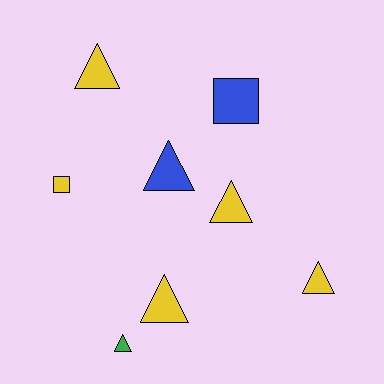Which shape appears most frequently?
Triangle, with 6 objects.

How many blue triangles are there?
There is 1 blue triangle.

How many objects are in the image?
There are 8 objects.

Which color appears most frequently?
Yellow, with 5 objects.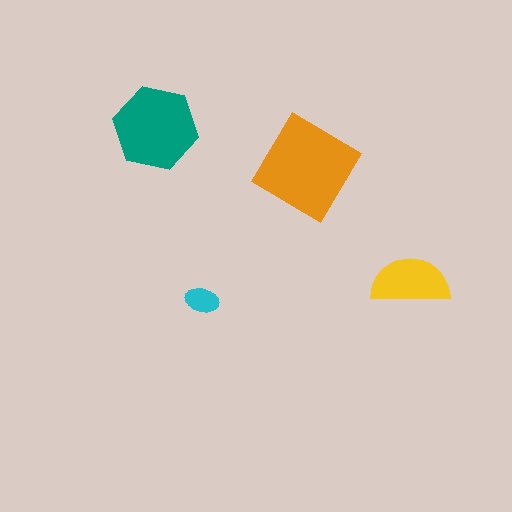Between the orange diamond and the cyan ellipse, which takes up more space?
The orange diamond.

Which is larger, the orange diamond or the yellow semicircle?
The orange diamond.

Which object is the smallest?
The cyan ellipse.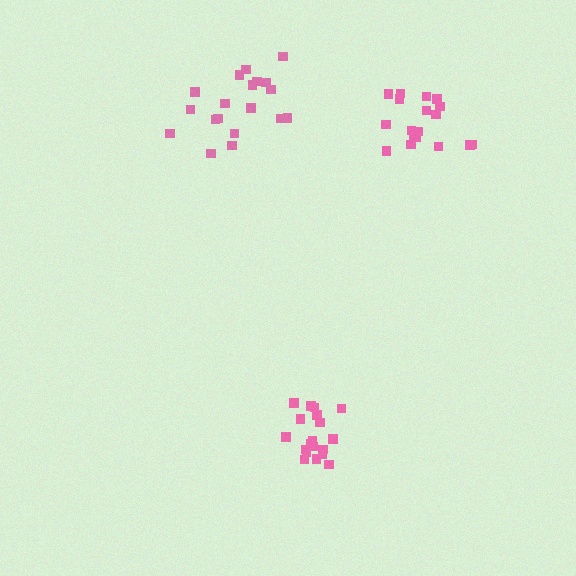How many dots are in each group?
Group 1: 20 dots, Group 2: 18 dots, Group 3: 19 dots (57 total).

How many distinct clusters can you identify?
There are 3 distinct clusters.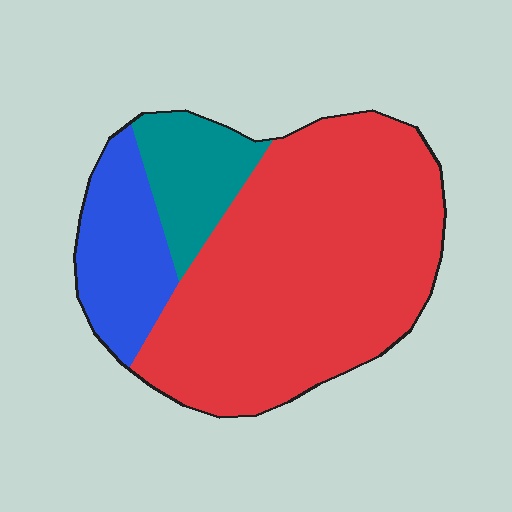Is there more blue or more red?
Red.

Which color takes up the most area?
Red, at roughly 70%.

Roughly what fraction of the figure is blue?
Blue takes up about one sixth (1/6) of the figure.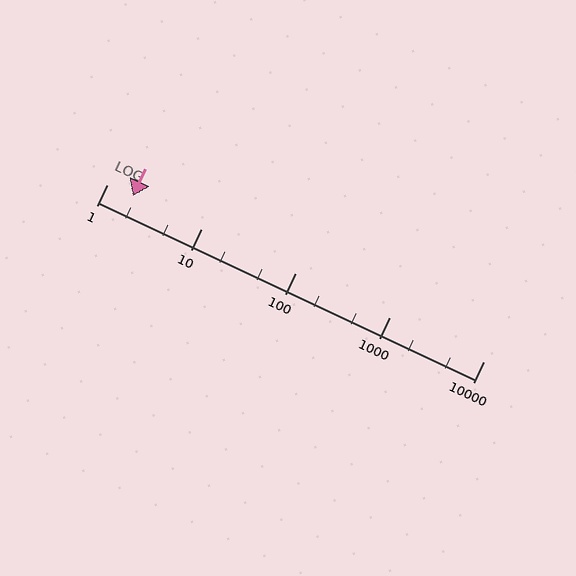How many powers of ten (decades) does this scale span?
The scale spans 4 decades, from 1 to 10000.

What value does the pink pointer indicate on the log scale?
The pointer indicates approximately 1.9.